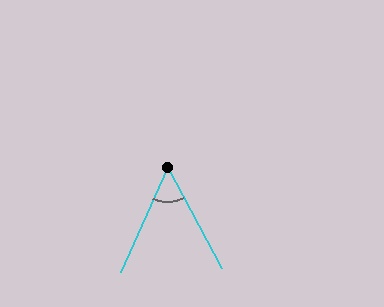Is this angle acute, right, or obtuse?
It is acute.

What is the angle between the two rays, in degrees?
Approximately 53 degrees.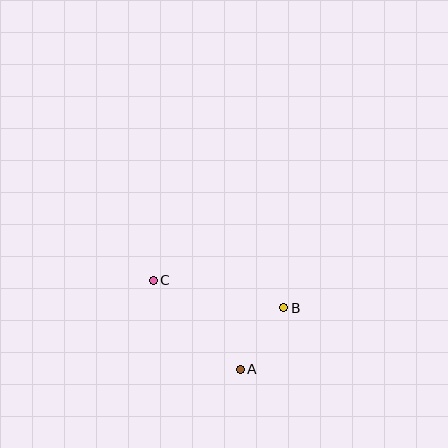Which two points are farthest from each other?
Points B and C are farthest from each other.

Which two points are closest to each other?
Points A and B are closest to each other.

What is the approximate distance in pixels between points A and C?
The distance between A and C is approximately 124 pixels.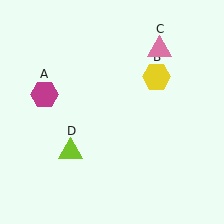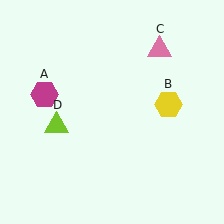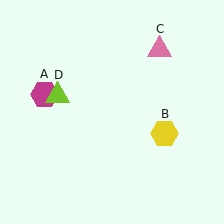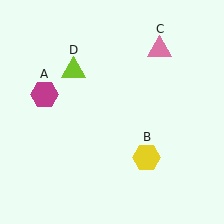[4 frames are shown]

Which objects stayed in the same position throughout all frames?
Magenta hexagon (object A) and pink triangle (object C) remained stationary.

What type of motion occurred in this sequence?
The yellow hexagon (object B), lime triangle (object D) rotated clockwise around the center of the scene.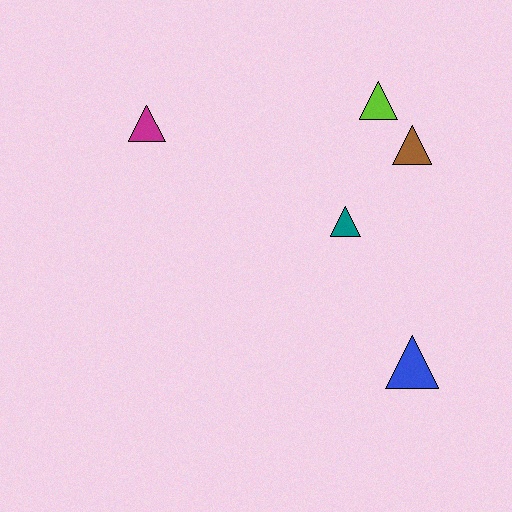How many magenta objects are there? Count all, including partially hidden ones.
There is 1 magenta object.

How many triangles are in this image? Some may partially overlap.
There are 5 triangles.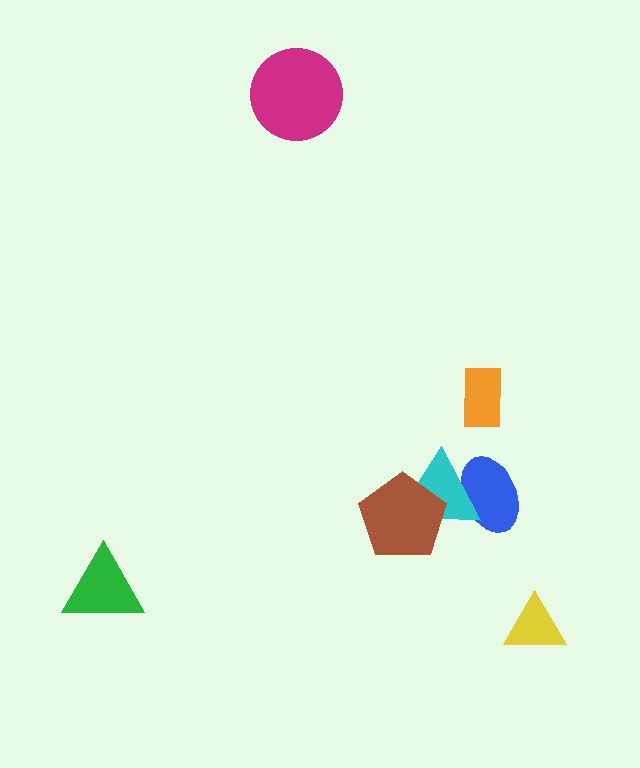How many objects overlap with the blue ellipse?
1 object overlaps with the blue ellipse.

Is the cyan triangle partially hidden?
Yes, it is partially covered by another shape.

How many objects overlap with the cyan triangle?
2 objects overlap with the cyan triangle.